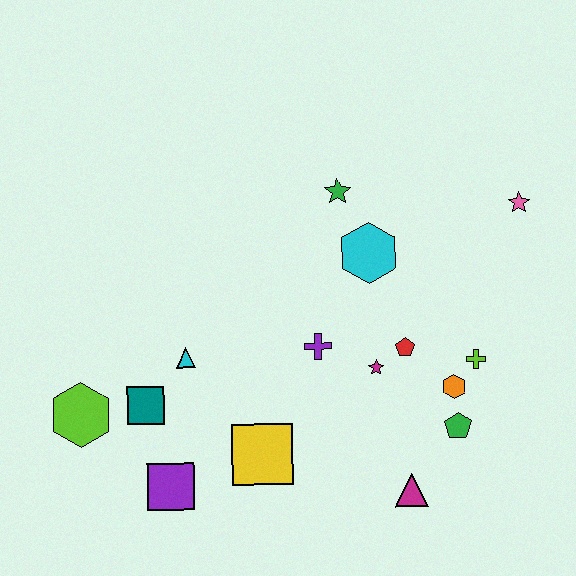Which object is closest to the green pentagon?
The orange hexagon is closest to the green pentagon.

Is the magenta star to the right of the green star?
Yes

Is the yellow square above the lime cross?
No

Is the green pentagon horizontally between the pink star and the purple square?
Yes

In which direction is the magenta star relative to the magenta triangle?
The magenta star is above the magenta triangle.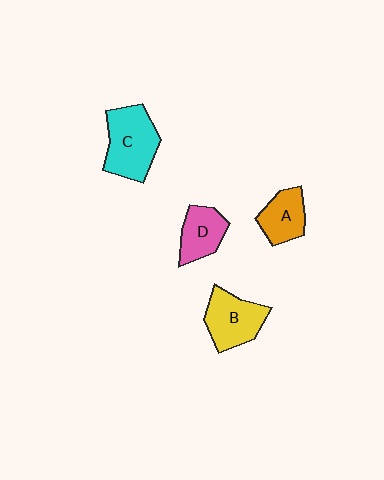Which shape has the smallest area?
Shape A (orange).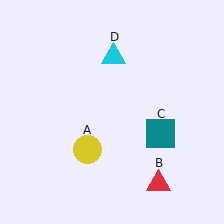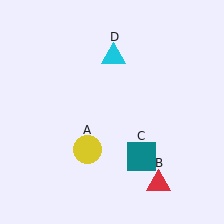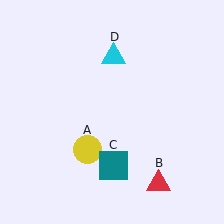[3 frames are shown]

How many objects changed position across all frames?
1 object changed position: teal square (object C).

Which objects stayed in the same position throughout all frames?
Yellow circle (object A) and red triangle (object B) and cyan triangle (object D) remained stationary.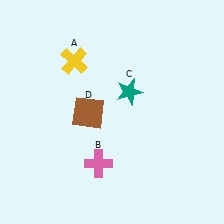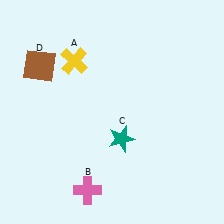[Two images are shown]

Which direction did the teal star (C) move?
The teal star (C) moved down.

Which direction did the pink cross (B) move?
The pink cross (B) moved down.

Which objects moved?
The objects that moved are: the pink cross (B), the teal star (C), the brown square (D).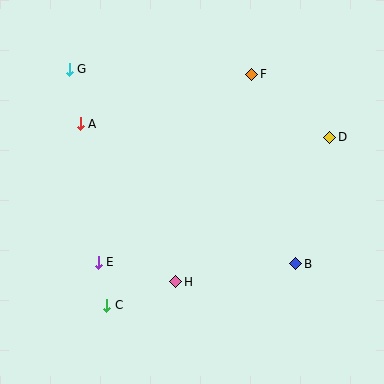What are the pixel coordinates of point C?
Point C is at (107, 305).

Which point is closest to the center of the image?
Point H at (176, 282) is closest to the center.